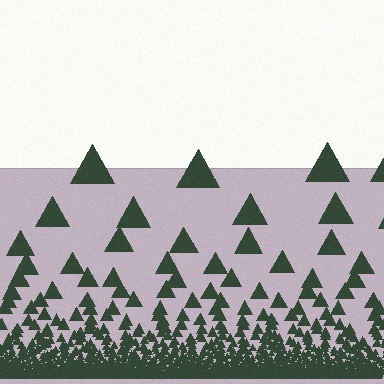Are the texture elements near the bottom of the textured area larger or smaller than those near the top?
Smaller. The gradient is inverted — elements near the bottom are smaller and denser.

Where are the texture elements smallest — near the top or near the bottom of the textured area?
Near the bottom.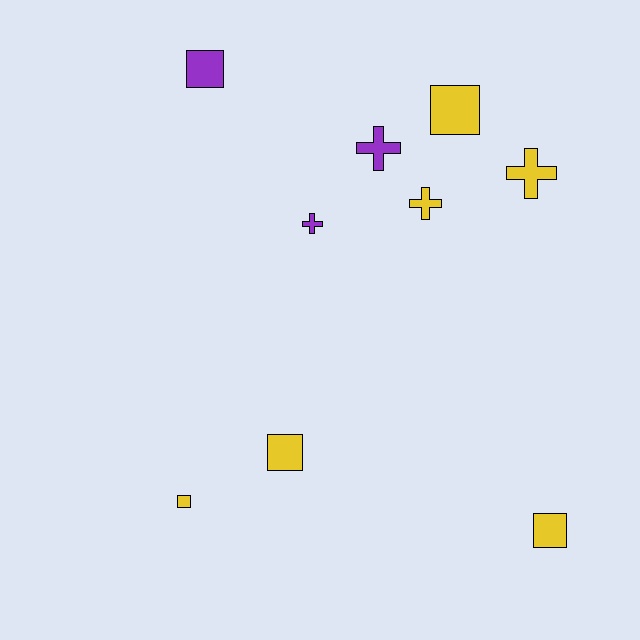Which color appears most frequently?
Yellow, with 6 objects.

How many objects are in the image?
There are 9 objects.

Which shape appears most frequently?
Square, with 5 objects.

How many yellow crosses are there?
There are 2 yellow crosses.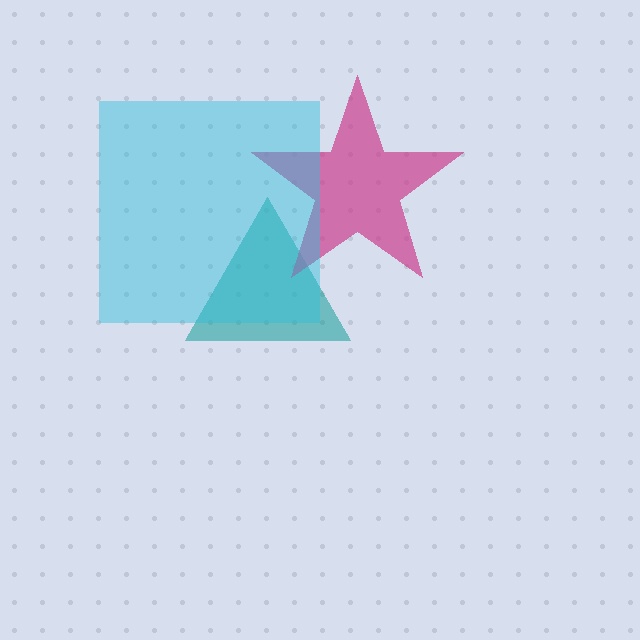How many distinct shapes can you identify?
There are 3 distinct shapes: a teal triangle, a magenta star, a cyan square.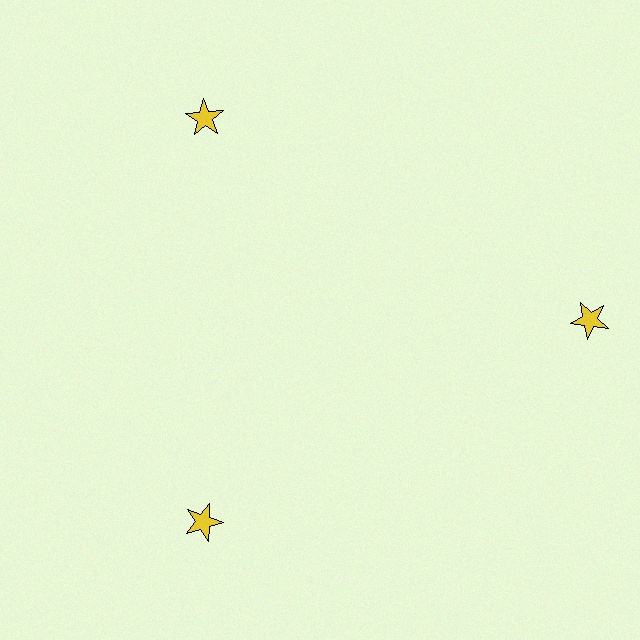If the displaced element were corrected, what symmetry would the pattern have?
It would have 3-fold rotational symmetry — the pattern would map onto itself every 120 degrees.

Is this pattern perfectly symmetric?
No. The 3 yellow stars are arranged in a ring, but one element near the 3 o'clock position is pushed outward from the center, breaking the 3-fold rotational symmetry.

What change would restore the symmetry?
The symmetry would be restored by moving it inward, back onto the ring so that all 3 stars sit at equal angles and equal distance from the center.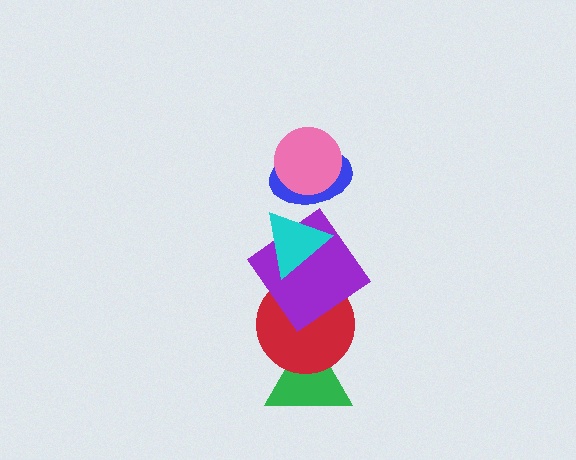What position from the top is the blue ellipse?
The blue ellipse is 2nd from the top.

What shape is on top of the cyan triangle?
The blue ellipse is on top of the cyan triangle.